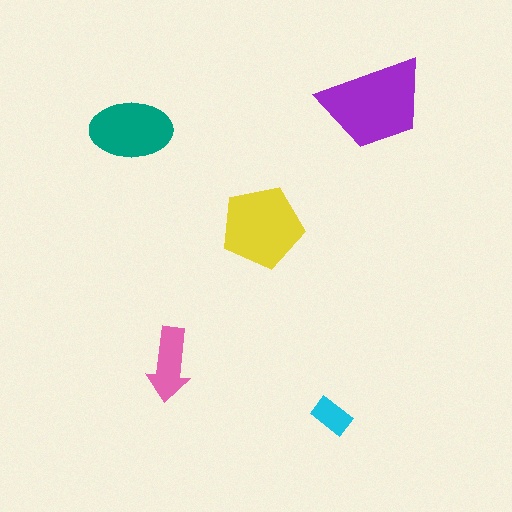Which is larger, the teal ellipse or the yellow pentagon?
The yellow pentagon.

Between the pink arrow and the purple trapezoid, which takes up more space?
The purple trapezoid.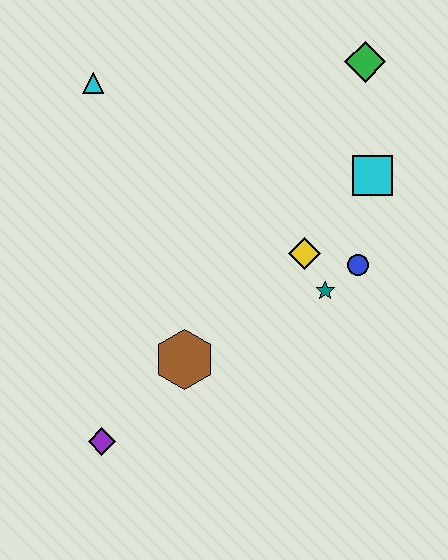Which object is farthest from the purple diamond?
The green diamond is farthest from the purple diamond.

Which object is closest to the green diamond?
The cyan square is closest to the green diamond.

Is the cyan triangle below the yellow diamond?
No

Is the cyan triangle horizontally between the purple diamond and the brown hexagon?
No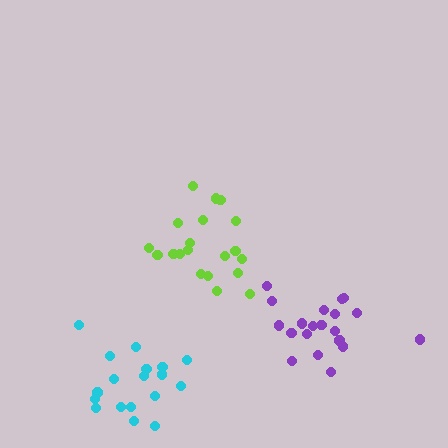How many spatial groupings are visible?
There are 3 spatial groupings.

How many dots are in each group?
Group 1: 20 dots, Group 2: 18 dots, Group 3: 20 dots (58 total).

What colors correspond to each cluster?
The clusters are colored: lime, cyan, purple.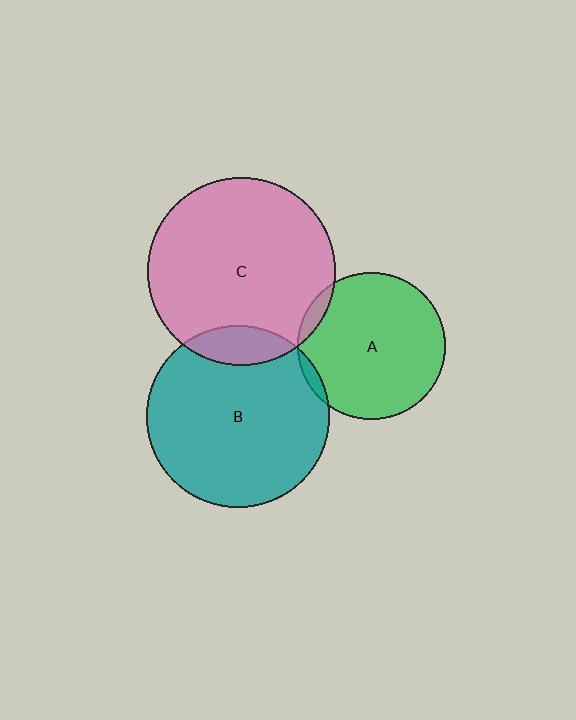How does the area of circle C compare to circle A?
Approximately 1.6 times.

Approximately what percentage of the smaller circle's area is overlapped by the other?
Approximately 5%.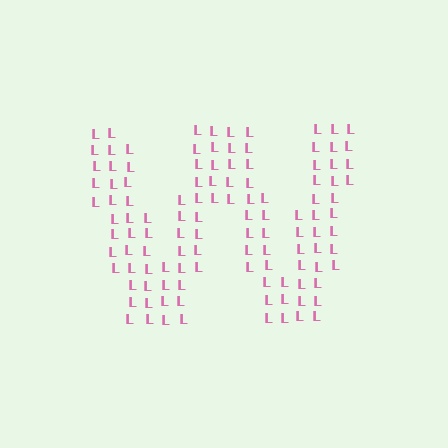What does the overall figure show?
The overall figure shows the letter W.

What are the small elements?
The small elements are letter L's.